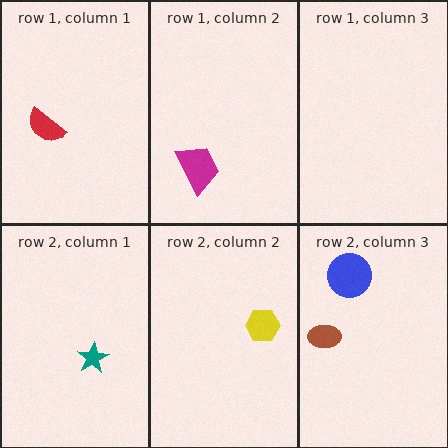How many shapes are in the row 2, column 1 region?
1.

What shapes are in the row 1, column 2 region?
The magenta trapezoid.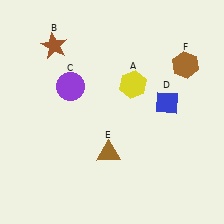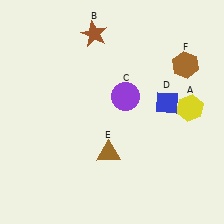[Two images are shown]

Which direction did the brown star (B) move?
The brown star (B) moved right.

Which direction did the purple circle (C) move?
The purple circle (C) moved right.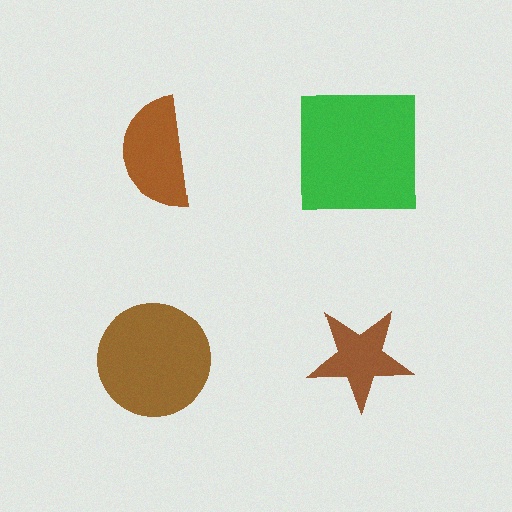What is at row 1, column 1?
A brown semicircle.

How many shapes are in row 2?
2 shapes.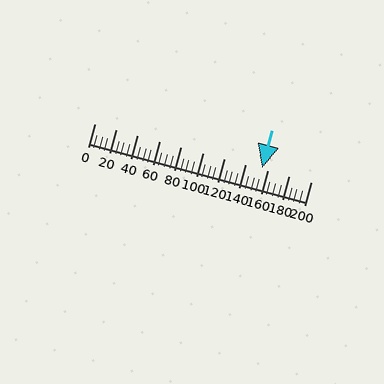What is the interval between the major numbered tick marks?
The major tick marks are spaced 20 units apart.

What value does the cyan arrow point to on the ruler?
The cyan arrow points to approximately 155.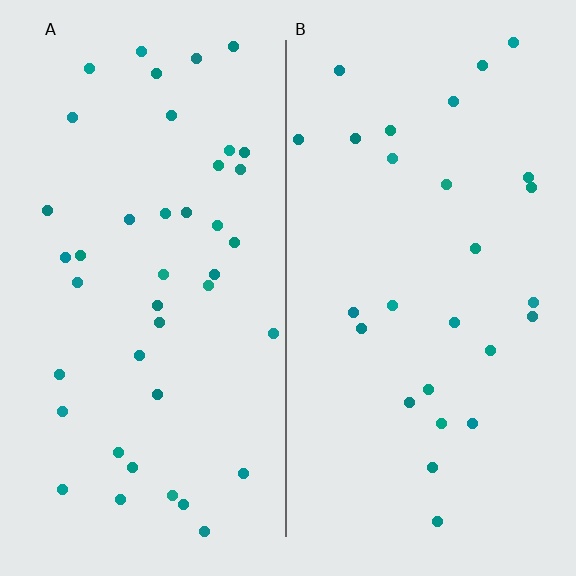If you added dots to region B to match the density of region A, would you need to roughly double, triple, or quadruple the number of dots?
Approximately double.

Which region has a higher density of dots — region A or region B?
A (the left).